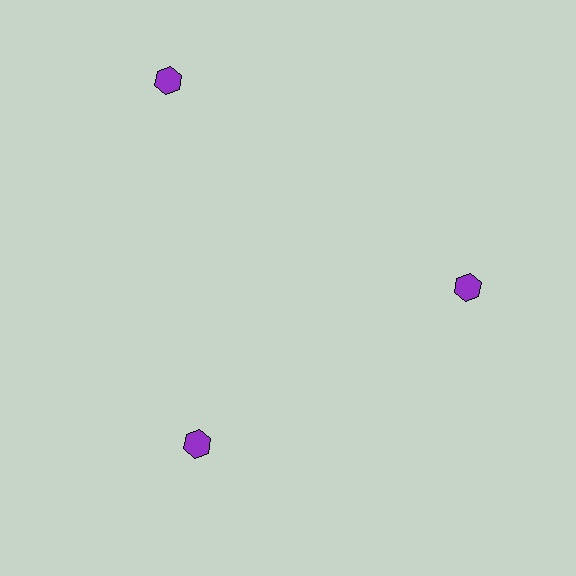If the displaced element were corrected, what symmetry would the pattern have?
It would have 3-fold rotational symmetry — the pattern would map onto itself every 120 degrees.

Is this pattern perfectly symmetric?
No. The 3 purple hexagons are arranged in a ring, but one element near the 11 o'clock position is pushed outward from the center, breaking the 3-fold rotational symmetry.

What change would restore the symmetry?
The symmetry would be restored by moving it inward, back onto the ring so that all 3 hexagons sit at equal angles and equal distance from the center.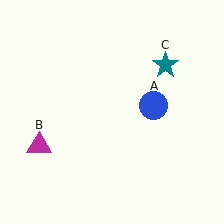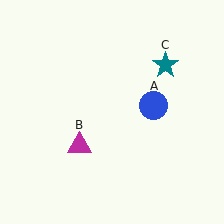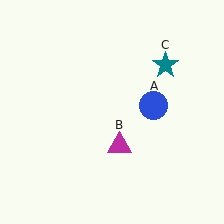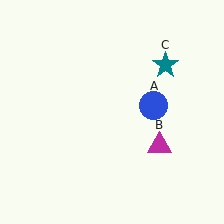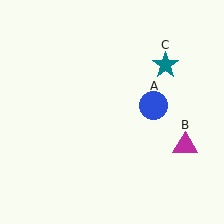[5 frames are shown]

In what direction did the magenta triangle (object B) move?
The magenta triangle (object B) moved right.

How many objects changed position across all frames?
1 object changed position: magenta triangle (object B).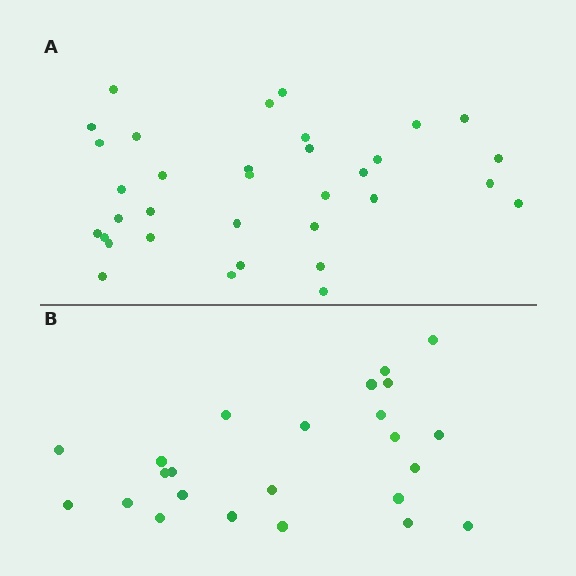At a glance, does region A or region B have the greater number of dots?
Region A (the top region) has more dots.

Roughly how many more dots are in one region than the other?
Region A has roughly 10 or so more dots than region B.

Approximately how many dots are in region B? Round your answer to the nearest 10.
About 20 dots. (The exact count is 24, which rounds to 20.)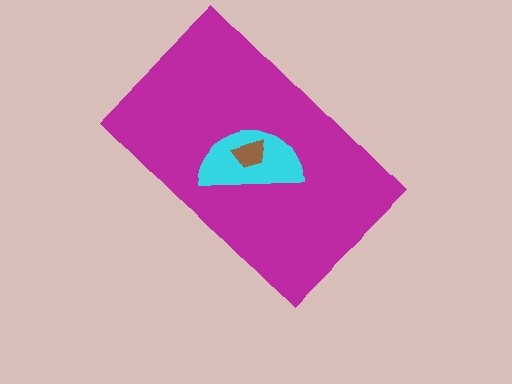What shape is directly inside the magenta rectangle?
The cyan semicircle.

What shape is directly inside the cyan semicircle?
The brown trapezoid.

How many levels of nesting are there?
3.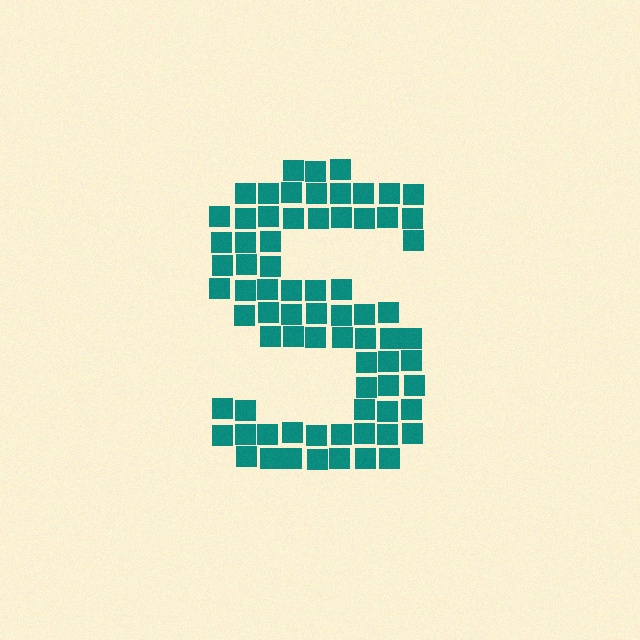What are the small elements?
The small elements are squares.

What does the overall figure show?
The overall figure shows the letter S.